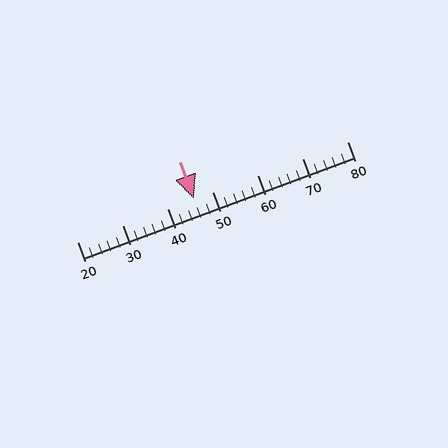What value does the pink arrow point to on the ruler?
The pink arrow points to approximately 46.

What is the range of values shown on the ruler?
The ruler shows values from 20 to 80.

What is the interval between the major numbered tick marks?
The major tick marks are spaced 10 units apart.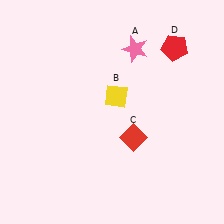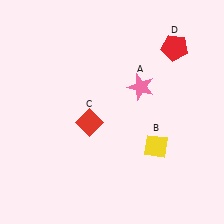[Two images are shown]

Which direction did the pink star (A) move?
The pink star (A) moved down.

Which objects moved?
The objects that moved are: the pink star (A), the yellow diamond (B), the red diamond (C).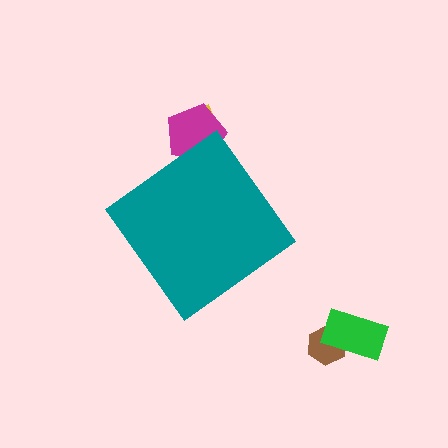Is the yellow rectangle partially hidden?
Yes, the yellow rectangle is partially hidden behind the teal diamond.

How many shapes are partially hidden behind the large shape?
2 shapes are partially hidden.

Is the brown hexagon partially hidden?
No, the brown hexagon is fully visible.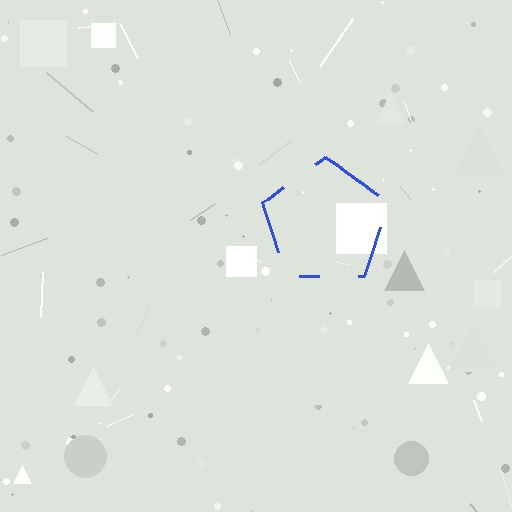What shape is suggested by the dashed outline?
The dashed outline suggests a pentagon.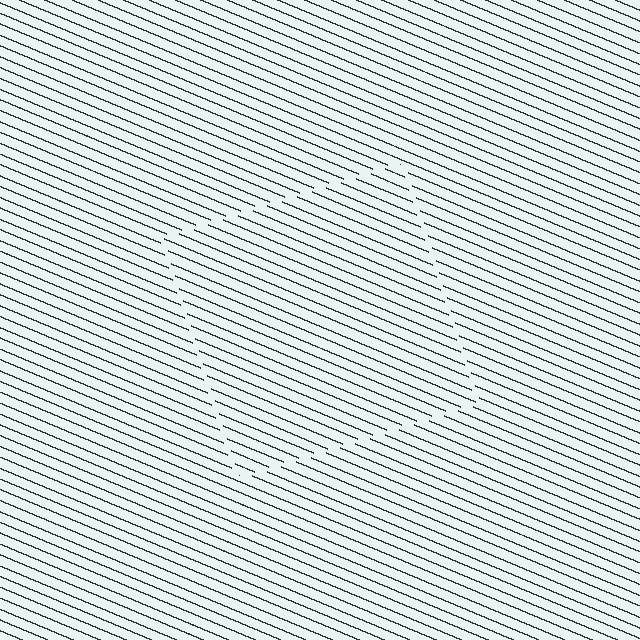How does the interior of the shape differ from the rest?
The interior of the shape contains the same grating, shifted by half a period — the contour is defined by the phase discontinuity where line-ends from the inner and outer gratings abut.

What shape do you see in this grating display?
An illusory square. The interior of the shape contains the same grating, shifted by half a period — the contour is defined by the phase discontinuity where line-ends from the inner and outer gratings abut.